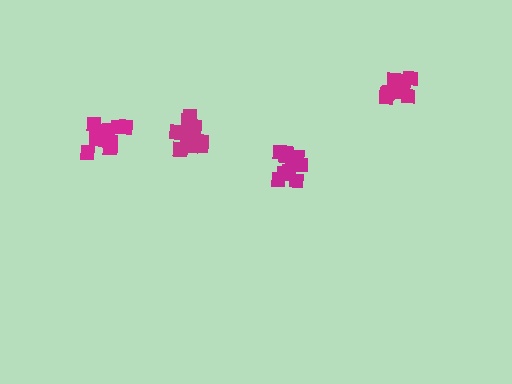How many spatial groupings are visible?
There are 4 spatial groupings.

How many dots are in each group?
Group 1: 13 dots, Group 2: 15 dots, Group 3: 16 dots, Group 4: 17 dots (61 total).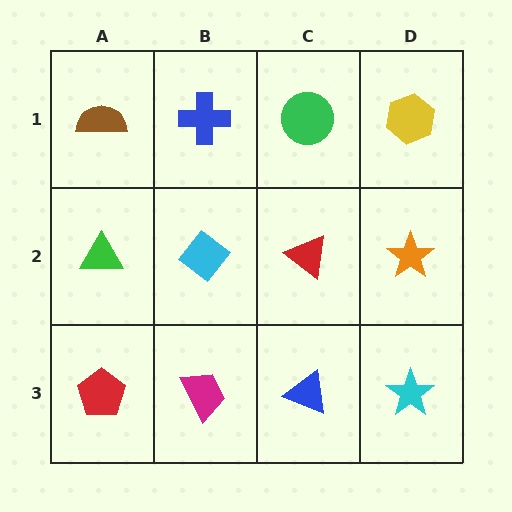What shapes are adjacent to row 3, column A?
A green triangle (row 2, column A), a magenta trapezoid (row 3, column B).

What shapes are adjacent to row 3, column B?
A cyan diamond (row 2, column B), a red pentagon (row 3, column A), a blue triangle (row 3, column C).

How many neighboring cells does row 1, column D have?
2.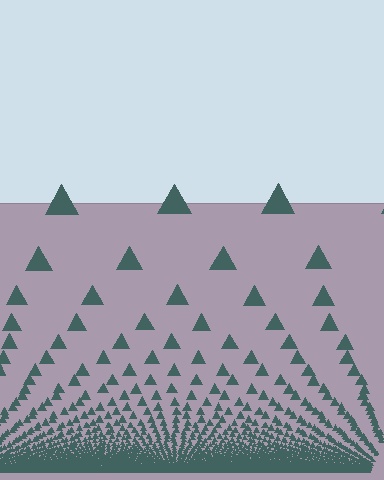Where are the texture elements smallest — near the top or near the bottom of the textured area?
Near the bottom.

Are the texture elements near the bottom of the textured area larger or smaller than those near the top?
Smaller. The gradient is inverted — elements near the bottom are smaller and denser.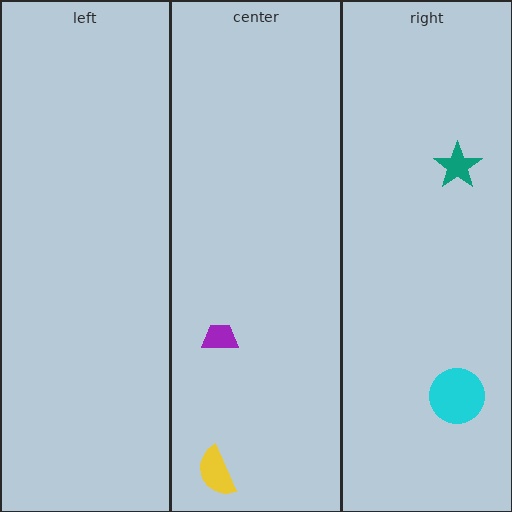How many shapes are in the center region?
2.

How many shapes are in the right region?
2.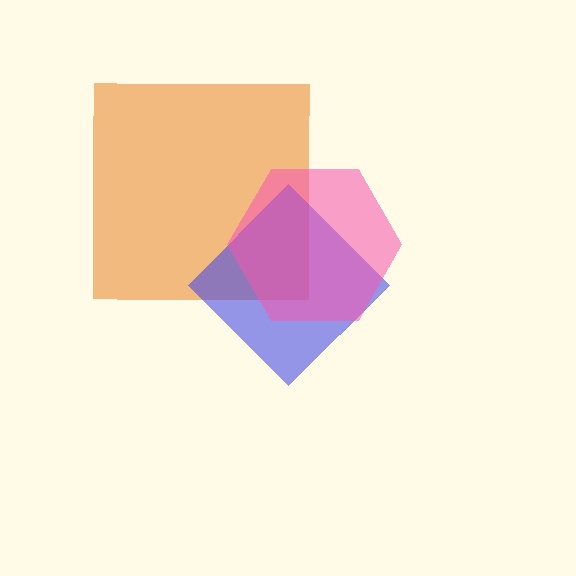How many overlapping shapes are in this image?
There are 3 overlapping shapes in the image.